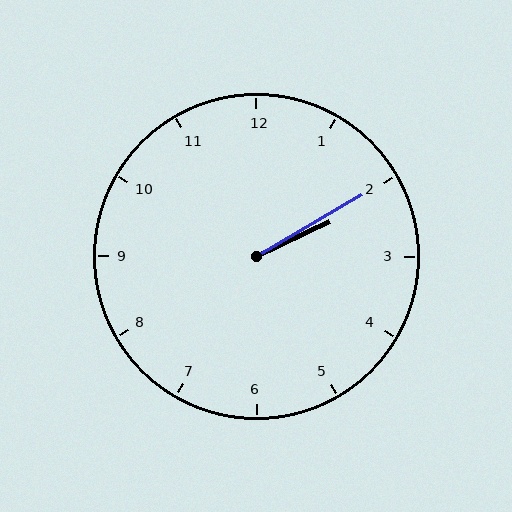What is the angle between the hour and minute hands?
Approximately 5 degrees.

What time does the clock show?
2:10.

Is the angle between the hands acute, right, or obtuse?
It is acute.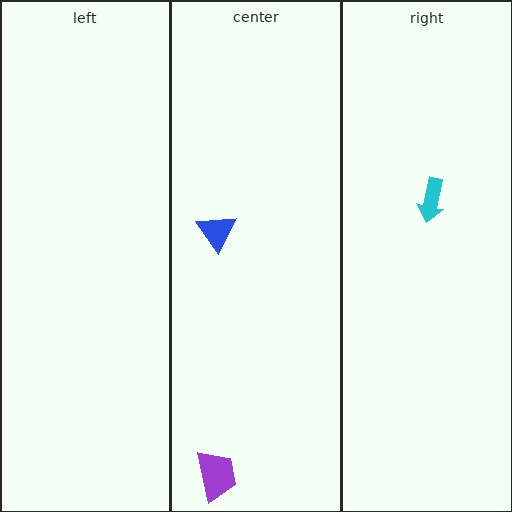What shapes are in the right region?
The cyan arrow.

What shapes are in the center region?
The blue triangle, the purple trapezoid.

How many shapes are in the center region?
2.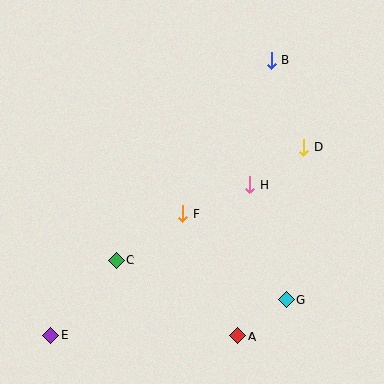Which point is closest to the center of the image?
Point F at (182, 213) is closest to the center.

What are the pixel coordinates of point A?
Point A is at (238, 336).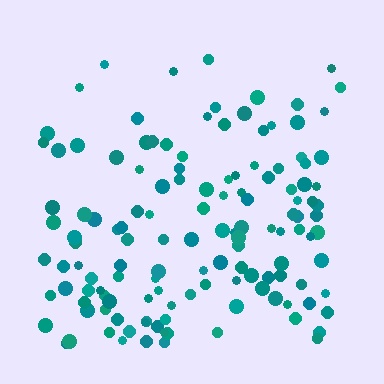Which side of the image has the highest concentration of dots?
The bottom.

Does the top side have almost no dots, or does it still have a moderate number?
Still a moderate number, just noticeably fewer than the bottom.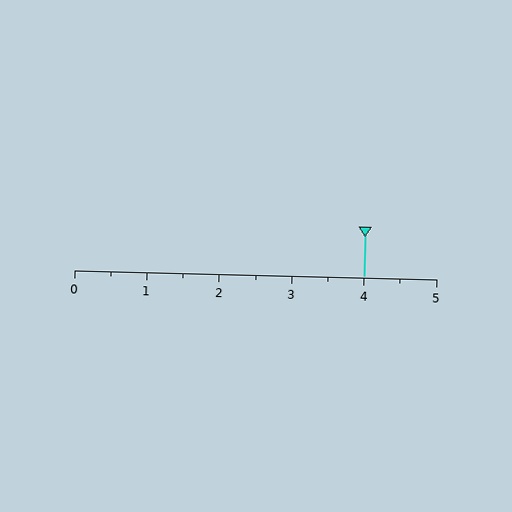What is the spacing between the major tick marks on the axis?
The major ticks are spaced 1 apart.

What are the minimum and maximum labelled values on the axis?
The axis runs from 0 to 5.